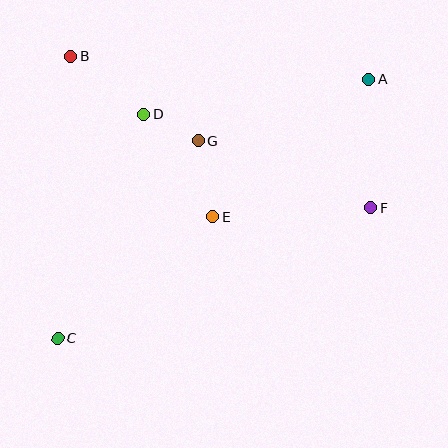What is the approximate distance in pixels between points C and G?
The distance between C and G is approximately 243 pixels.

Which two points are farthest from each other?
Points A and C are farthest from each other.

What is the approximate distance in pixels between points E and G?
The distance between E and G is approximately 78 pixels.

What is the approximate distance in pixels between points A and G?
The distance between A and G is approximately 181 pixels.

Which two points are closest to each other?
Points D and G are closest to each other.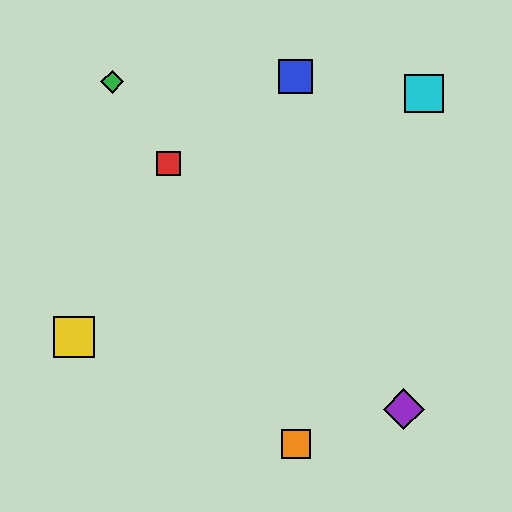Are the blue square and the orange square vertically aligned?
Yes, both are at x≈296.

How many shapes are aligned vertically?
2 shapes (the blue square, the orange square) are aligned vertically.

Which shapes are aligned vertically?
The blue square, the orange square are aligned vertically.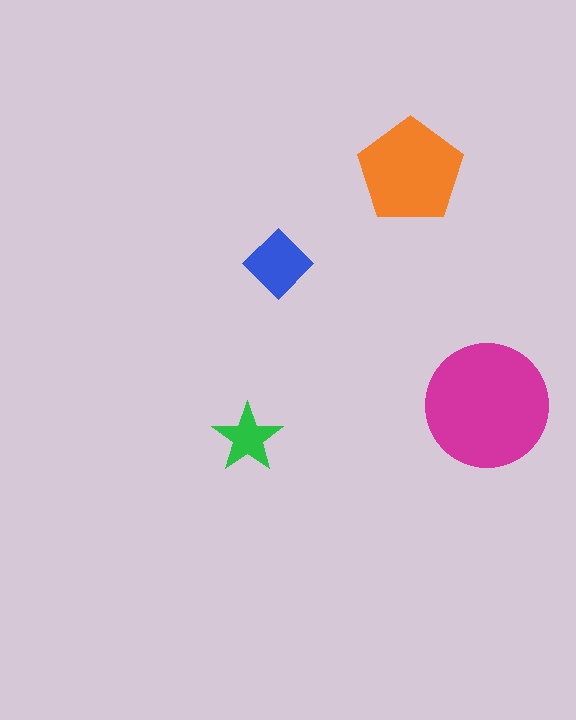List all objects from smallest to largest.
The green star, the blue diamond, the orange pentagon, the magenta circle.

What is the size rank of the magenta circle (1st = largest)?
1st.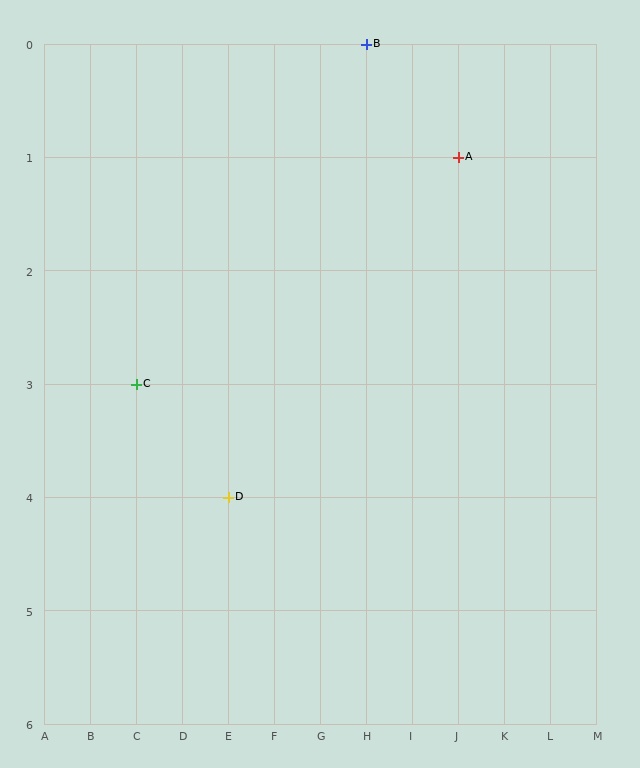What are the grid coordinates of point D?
Point D is at grid coordinates (E, 4).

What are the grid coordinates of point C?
Point C is at grid coordinates (C, 3).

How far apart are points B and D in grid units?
Points B and D are 3 columns and 4 rows apart (about 5.0 grid units diagonally).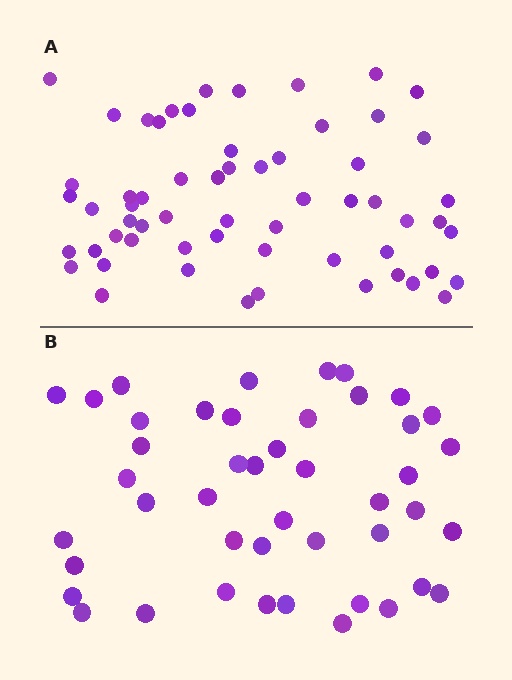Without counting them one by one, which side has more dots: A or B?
Region A (the top region) has more dots.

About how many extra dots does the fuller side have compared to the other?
Region A has approximately 15 more dots than region B.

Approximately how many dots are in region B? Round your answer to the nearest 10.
About 40 dots. (The exact count is 45, which rounds to 40.)